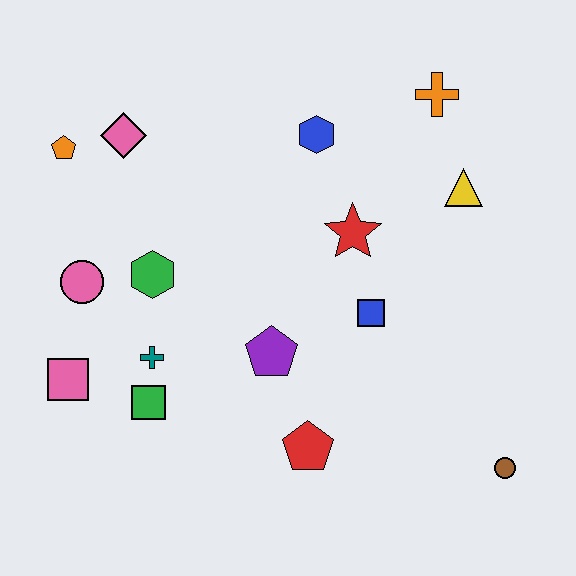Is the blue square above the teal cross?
Yes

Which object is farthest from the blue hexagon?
The brown circle is farthest from the blue hexagon.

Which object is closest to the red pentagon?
The purple pentagon is closest to the red pentagon.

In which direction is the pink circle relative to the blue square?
The pink circle is to the left of the blue square.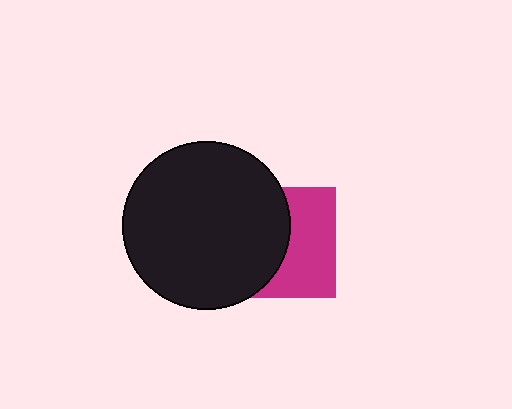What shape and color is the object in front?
The object in front is a black circle.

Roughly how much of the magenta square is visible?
About half of it is visible (roughly 48%).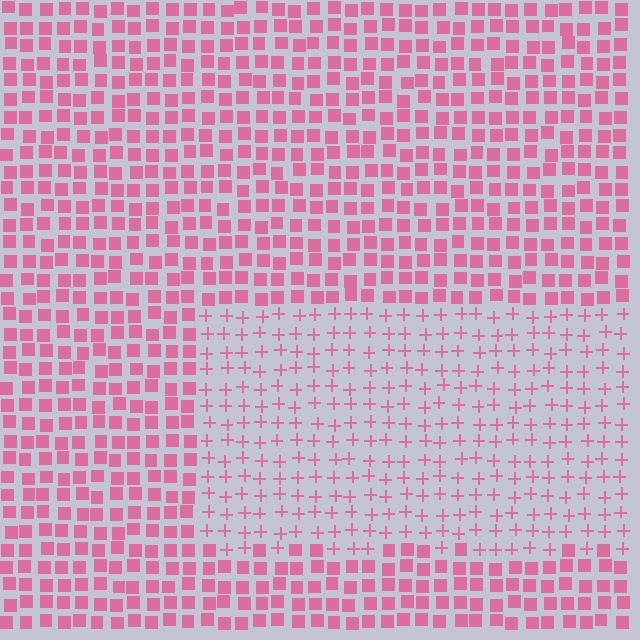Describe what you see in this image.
The image is filled with small pink elements arranged in a uniform grid. A rectangle-shaped region contains plus signs, while the surrounding area contains squares. The boundary is defined purely by the change in element shape.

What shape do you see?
I see a rectangle.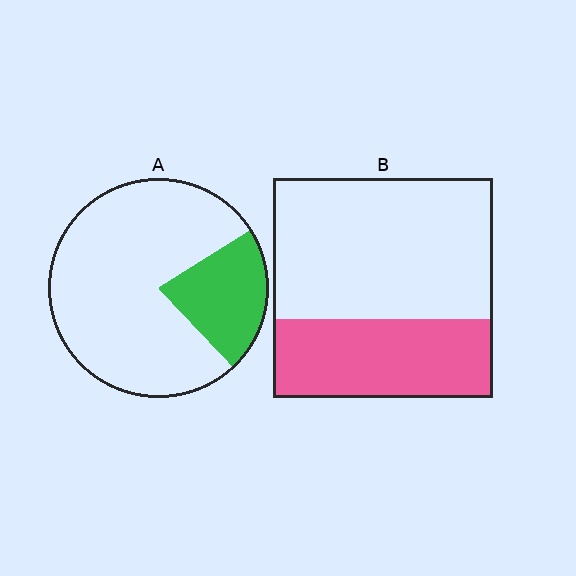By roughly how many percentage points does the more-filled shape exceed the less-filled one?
By roughly 15 percentage points (B over A).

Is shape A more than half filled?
No.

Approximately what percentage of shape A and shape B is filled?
A is approximately 20% and B is approximately 35%.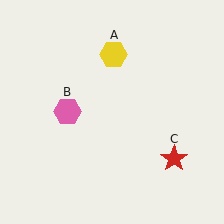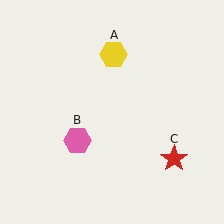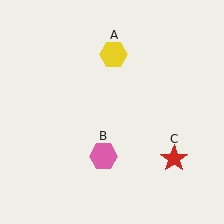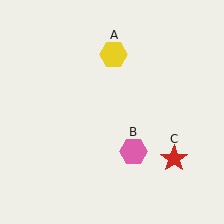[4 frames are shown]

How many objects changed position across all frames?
1 object changed position: pink hexagon (object B).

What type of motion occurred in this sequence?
The pink hexagon (object B) rotated counterclockwise around the center of the scene.